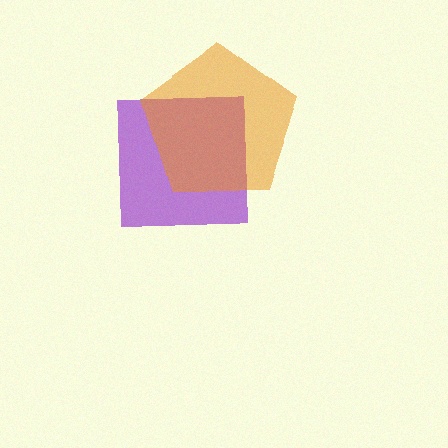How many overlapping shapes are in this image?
There are 2 overlapping shapes in the image.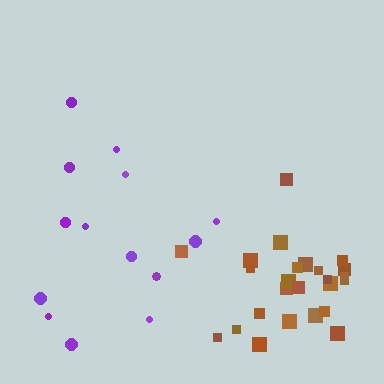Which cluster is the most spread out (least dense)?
Purple.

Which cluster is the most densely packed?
Brown.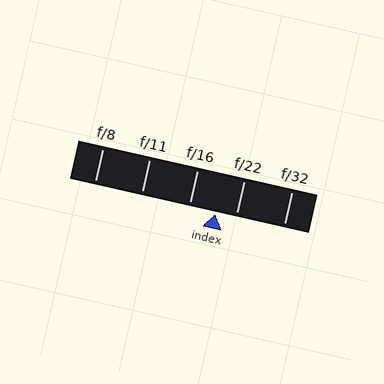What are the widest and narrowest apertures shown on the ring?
The widest aperture shown is f/8 and the narrowest is f/32.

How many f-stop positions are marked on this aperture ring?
There are 5 f-stop positions marked.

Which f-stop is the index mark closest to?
The index mark is closest to f/22.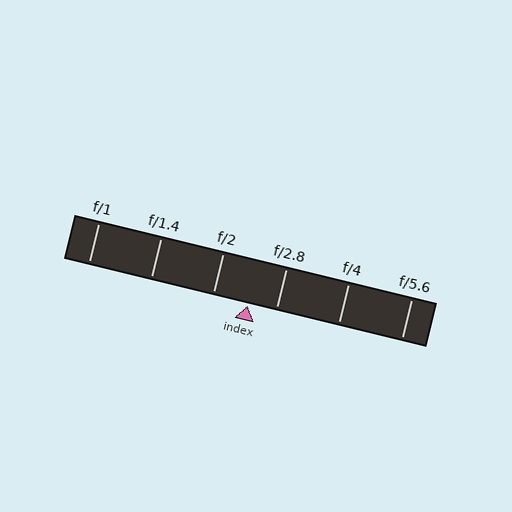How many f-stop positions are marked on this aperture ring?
There are 6 f-stop positions marked.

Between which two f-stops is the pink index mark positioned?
The index mark is between f/2 and f/2.8.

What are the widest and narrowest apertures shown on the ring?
The widest aperture shown is f/1 and the narrowest is f/5.6.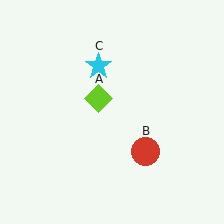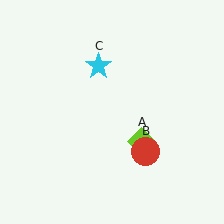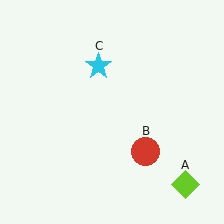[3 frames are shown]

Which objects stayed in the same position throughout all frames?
Red circle (object B) and cyan star (object C) remained stationary.